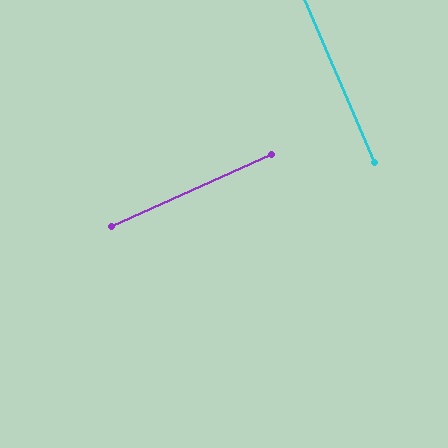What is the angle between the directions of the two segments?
Approximately 89 degrees.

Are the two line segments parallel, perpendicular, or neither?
Perpendicular — they meet at approximately 89°.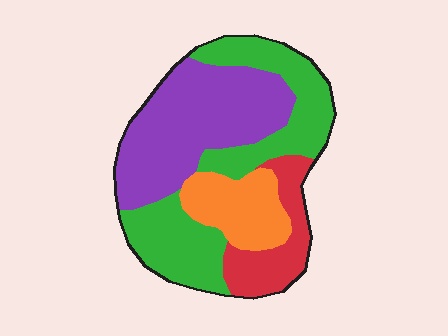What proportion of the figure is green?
Green takes up about three eighths (3/8) of the figure.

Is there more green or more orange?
Green.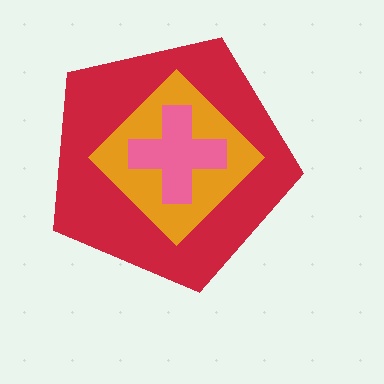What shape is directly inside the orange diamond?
The pink cross.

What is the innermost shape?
The pink cross.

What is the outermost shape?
The red pentagon.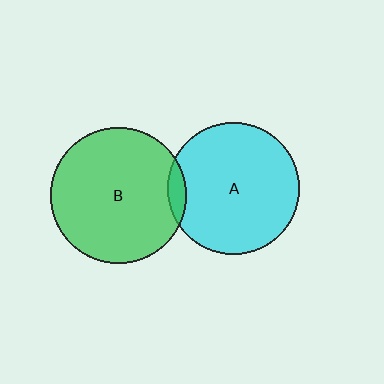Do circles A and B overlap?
Yes.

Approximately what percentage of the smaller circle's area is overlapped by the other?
Approximately 5%.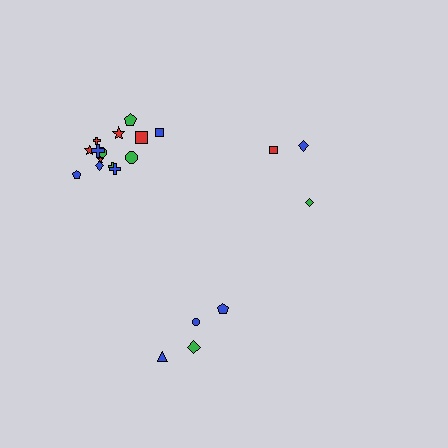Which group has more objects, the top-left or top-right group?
The top-left group.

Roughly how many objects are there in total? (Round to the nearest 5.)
Roughly 20 objects in total.